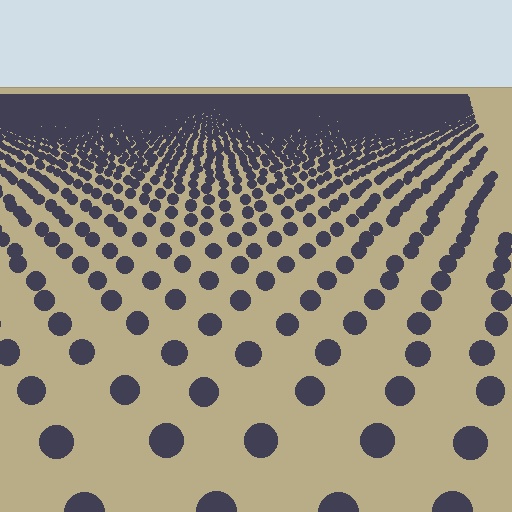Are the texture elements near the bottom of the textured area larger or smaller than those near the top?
Larger. Near the bottom, elements are closer to the viewer and appear at a bigger on-screen size.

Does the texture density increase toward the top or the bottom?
Density increases toward the top.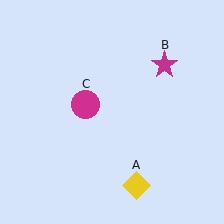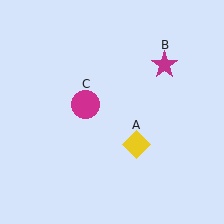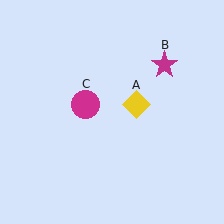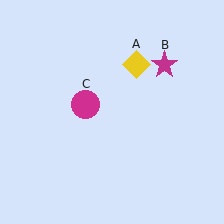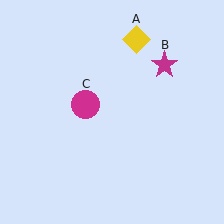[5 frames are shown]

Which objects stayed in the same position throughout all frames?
Magenta star (object B) and magenta circle (object C) remained stationary.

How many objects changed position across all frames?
1 object changed position: yellow diamond (object A).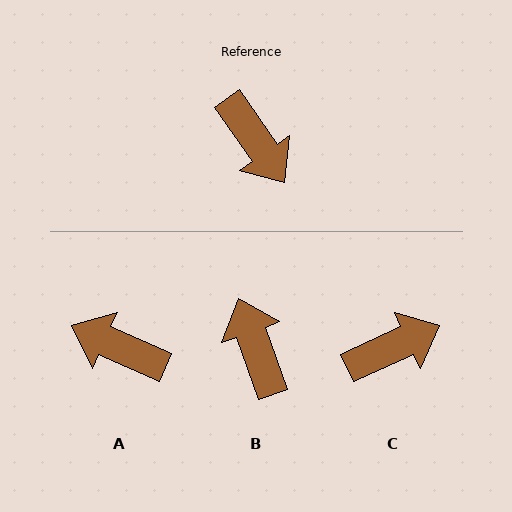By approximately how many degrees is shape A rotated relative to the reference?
Approximately 148 degrees clockwise.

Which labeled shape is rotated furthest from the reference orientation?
B, about 165 degrees away.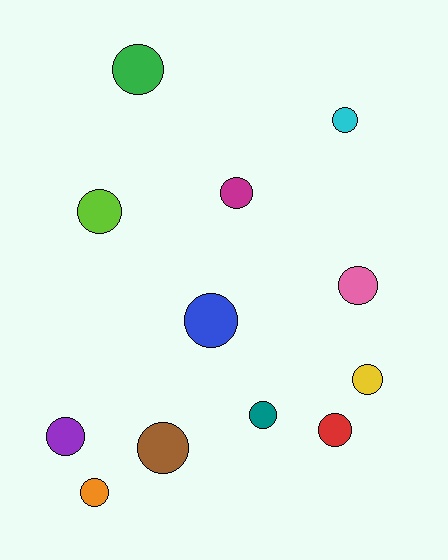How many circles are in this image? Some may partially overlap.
There are 12 circles.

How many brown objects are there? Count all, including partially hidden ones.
There is 1 brown object.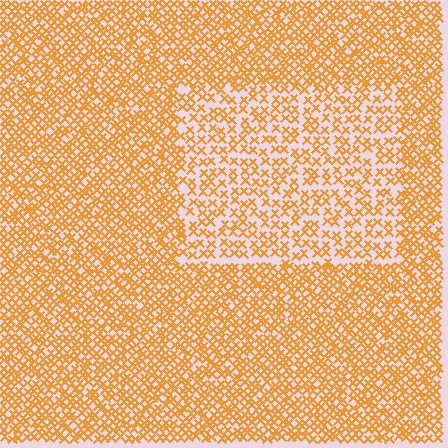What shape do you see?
I see a rectangle.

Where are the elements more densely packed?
The elements are more densely packed outside the rectangle boundary.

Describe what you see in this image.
The image contains small orange elements arranged at two different densities. A rectangle-shaped region is visible where the elements are less densely packed than the surrounding area.